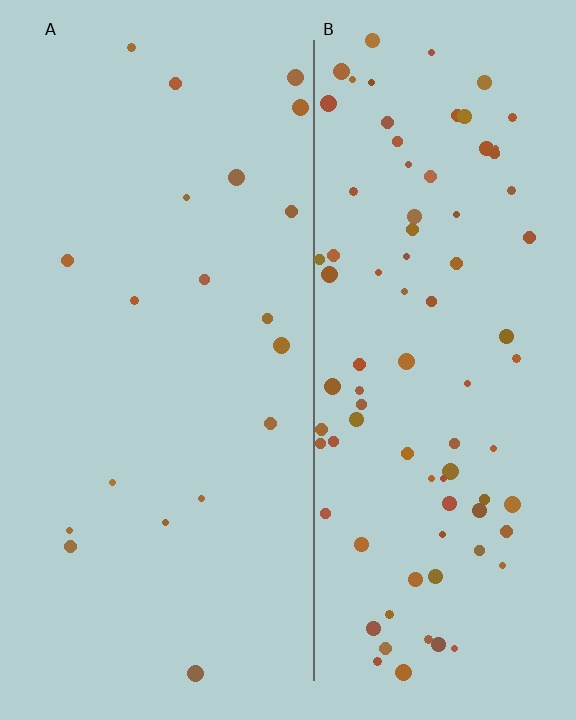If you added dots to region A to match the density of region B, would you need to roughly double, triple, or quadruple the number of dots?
Approximately quadruple.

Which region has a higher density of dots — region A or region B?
B (the right).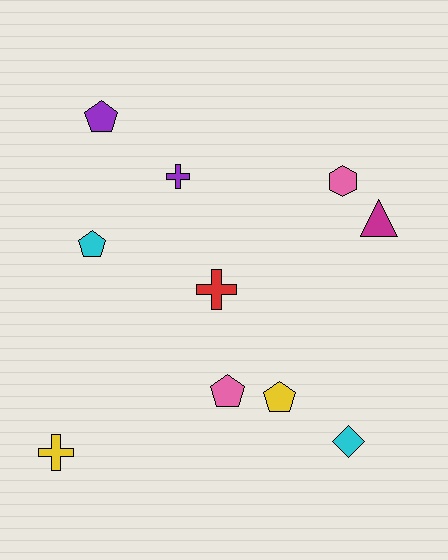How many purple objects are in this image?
There are 2 purple objects.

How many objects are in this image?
There are 10 objects.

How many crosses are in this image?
There are 3 crosses.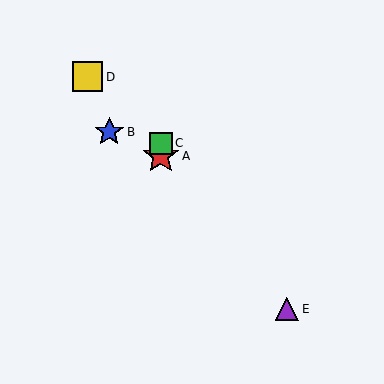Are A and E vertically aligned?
No, A is at x≈161 and E is at x≈287.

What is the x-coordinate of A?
Object A is at x≈161.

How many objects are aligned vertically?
2 objects (A, C) are aligned vertically.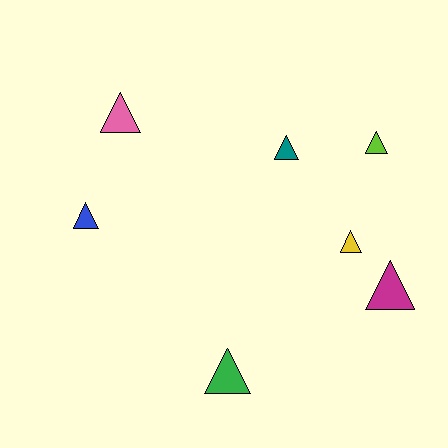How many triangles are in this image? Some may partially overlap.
There are 7 triangles.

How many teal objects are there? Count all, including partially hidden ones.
There is 1 teal object.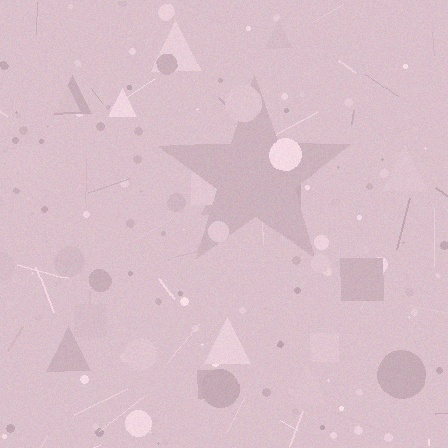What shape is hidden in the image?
A star is hidden in the image.